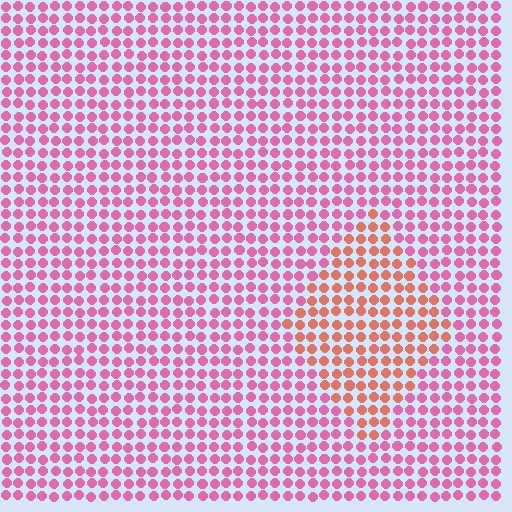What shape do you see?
I see a diamond.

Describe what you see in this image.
The image is filled with small pink elements in a uniform arrangement. A diamond-shaped region is visible where the elements are tinted to a slightly different hue, forming a subtle color boundary.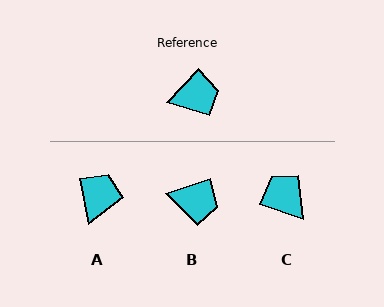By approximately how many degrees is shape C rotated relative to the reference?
Approximately 114 degrees counter-clockwise.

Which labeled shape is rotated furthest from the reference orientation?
C, about 114 degrees away.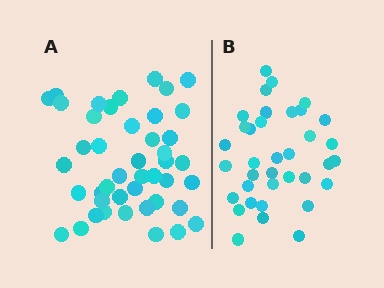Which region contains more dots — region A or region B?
Region A (the left region) has more dots.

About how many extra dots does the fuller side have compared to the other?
Region A has roughly 8 or so more dots than region B.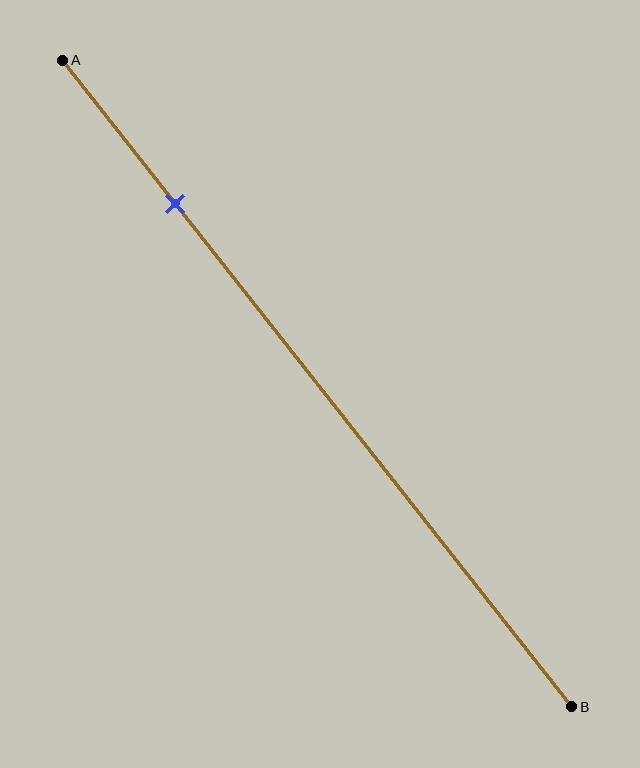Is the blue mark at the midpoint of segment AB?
No, the mark is at about 20% from A, not at the 50% midpoint.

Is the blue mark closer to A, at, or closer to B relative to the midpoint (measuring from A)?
The blue mark is closer to point A than the midpoint of segment AB.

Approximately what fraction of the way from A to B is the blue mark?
The blue mark is approximately 20% of the way from A to B.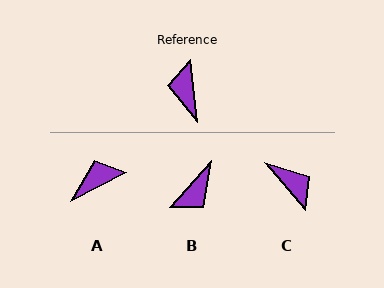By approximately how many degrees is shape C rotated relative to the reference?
Approximately 146 degrees clockwise.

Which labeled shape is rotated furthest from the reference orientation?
C, about 146 degrees away.